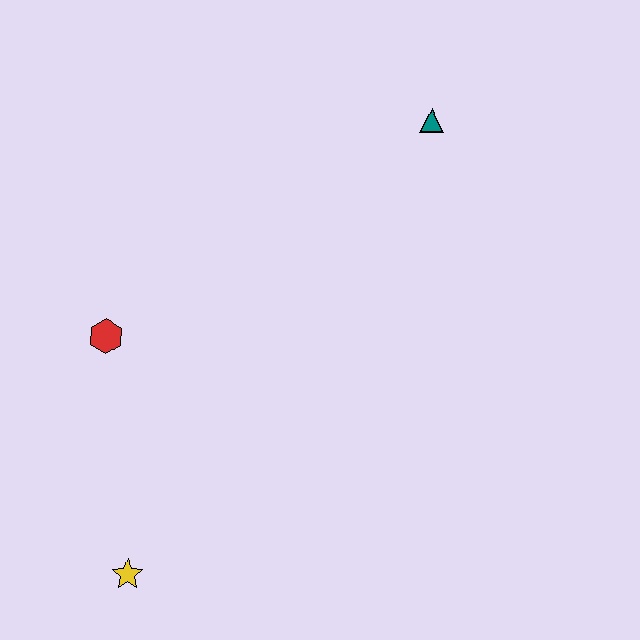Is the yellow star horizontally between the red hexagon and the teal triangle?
Yes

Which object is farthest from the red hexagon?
The teal triangle is farthest from the red hexagon.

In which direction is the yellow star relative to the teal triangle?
The yellow star is below the teal triangle.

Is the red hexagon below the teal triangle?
Yes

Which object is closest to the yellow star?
The red hexagon is closest to the yellow star.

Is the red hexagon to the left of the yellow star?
Yes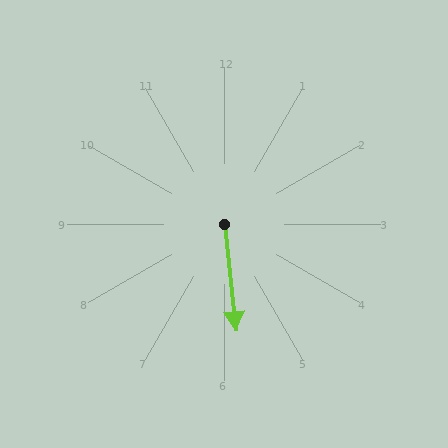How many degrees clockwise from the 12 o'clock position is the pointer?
Approximately 174 degrees.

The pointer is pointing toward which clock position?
Roughly 6 o'clock.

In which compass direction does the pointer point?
South.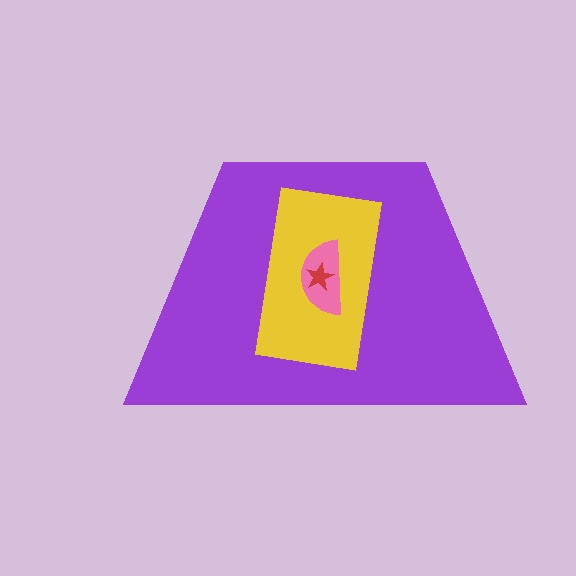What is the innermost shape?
The red star.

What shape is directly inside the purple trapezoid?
The yellow rectangle.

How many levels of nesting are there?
4.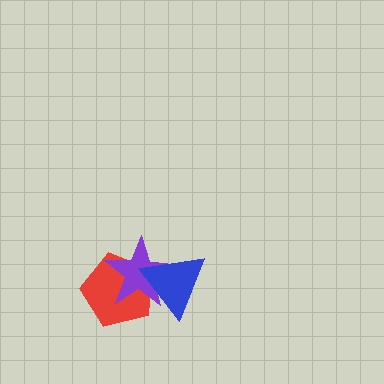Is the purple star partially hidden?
Yes, it is partially covered by another shape.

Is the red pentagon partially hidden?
Yes, it is partially covered by another shape.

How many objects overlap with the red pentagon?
2 objects overlap with the red pentagon.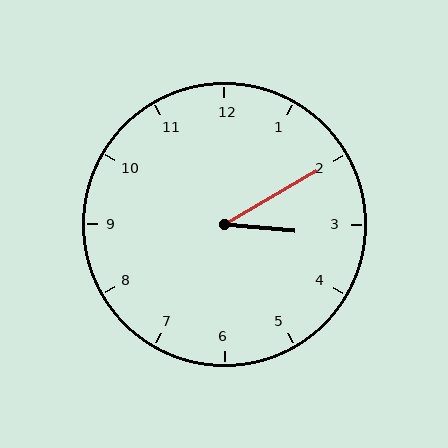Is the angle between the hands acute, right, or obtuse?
It is acute.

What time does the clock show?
3:10.